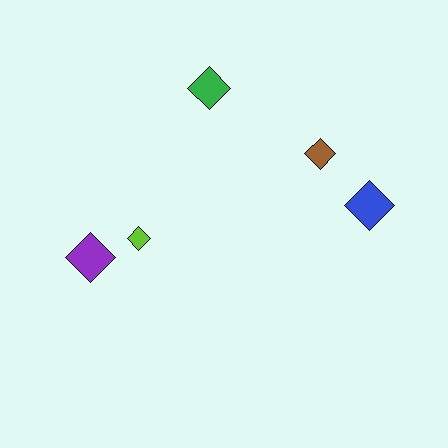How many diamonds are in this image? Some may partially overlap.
There are 5 diamonds.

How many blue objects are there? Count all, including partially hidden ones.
There is 1 blue object.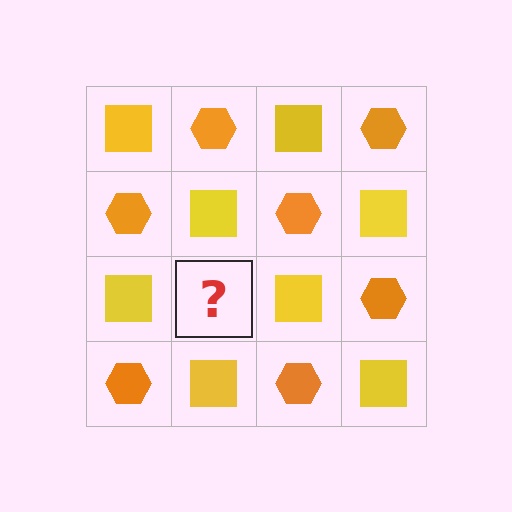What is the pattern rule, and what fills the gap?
The rule is that it alternates yellow square and orange hexagon in a checkerboard pattern. The gap should be filled with an orange hexagon.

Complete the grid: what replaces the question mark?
The question mark should be replaced with an orange hexagon.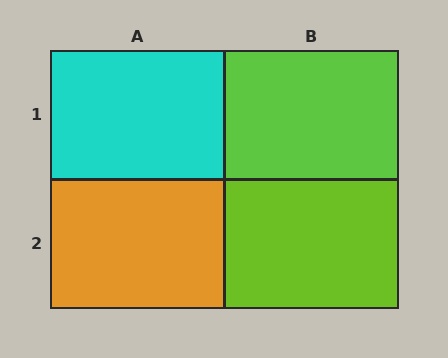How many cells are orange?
1 cell is orange.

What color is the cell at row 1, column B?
Lime.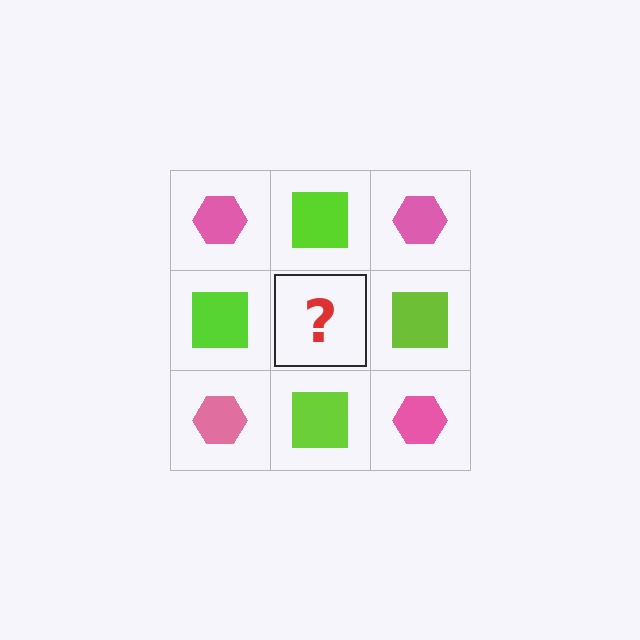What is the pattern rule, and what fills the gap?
The rule is that it alternates pink hexagon and lime square in a checkerboard pattern. The gap should be filled with a pink hexagon.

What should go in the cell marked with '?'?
The missing cell should contain a pink hexagon.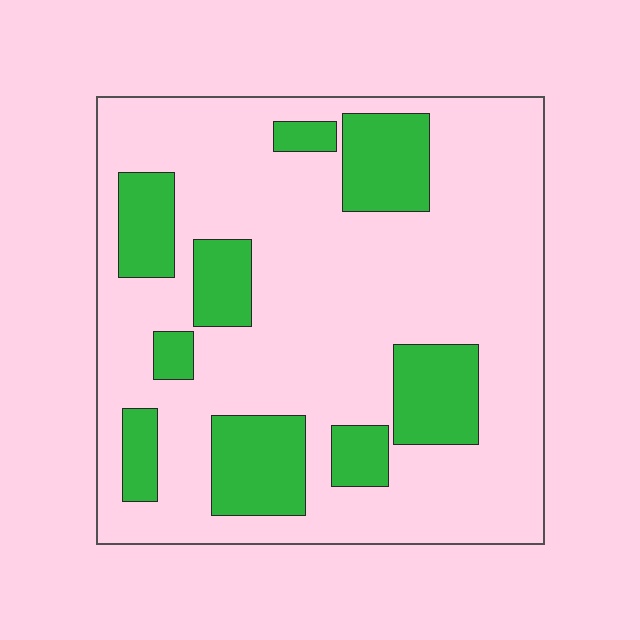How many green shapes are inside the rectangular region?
9.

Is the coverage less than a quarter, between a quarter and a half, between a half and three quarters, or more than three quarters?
Less than a quarter.